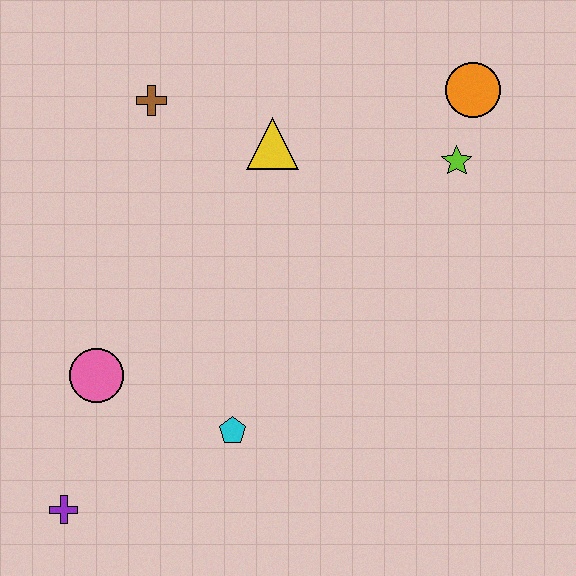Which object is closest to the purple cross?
The pink circle is closest to the purple cross.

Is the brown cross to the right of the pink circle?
Yes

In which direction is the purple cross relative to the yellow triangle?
The purple cross is below the yellow triangle.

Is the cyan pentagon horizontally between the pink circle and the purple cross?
No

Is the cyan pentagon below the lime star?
Yes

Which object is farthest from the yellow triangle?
The purple cross is farthest from the yellow triangle.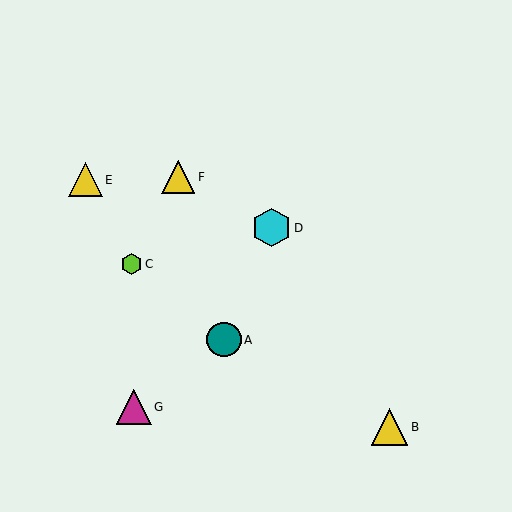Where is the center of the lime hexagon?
The center of the lime hexagon is at (131, 264).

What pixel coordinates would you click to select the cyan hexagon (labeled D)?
Click at (271, 228) to select the cyan hexagon D.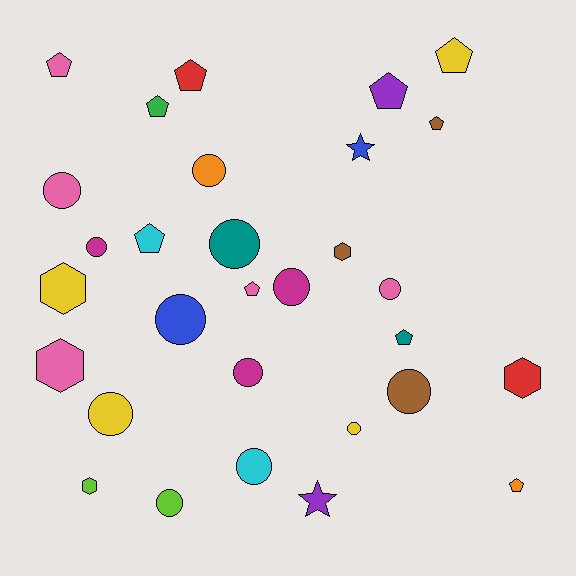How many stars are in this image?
There are 2 stars.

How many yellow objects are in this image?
There are 4 yellow objects.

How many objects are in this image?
There are 30 objects.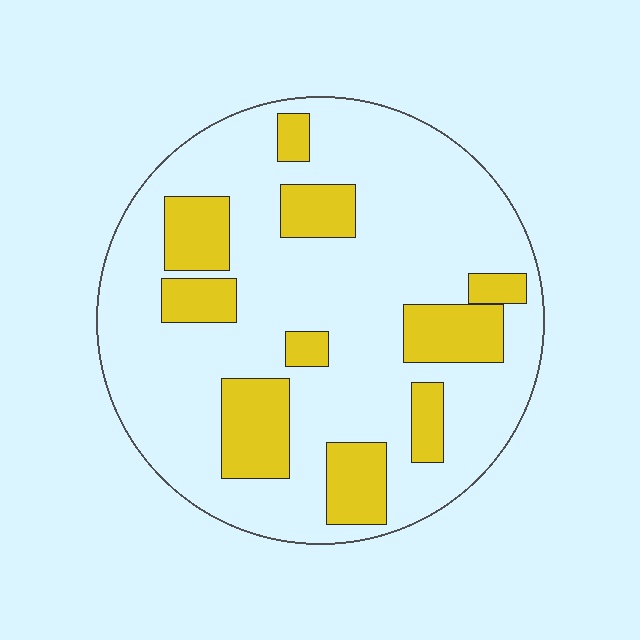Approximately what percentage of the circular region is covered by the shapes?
Approximately 25%.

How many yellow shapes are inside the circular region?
10.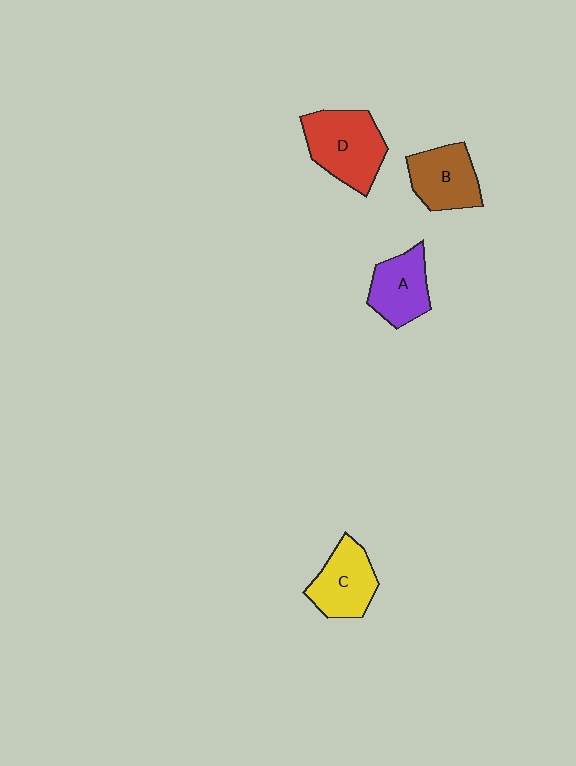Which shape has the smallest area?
Shape A (purple).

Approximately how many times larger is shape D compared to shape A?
Approximately 1.4 times.